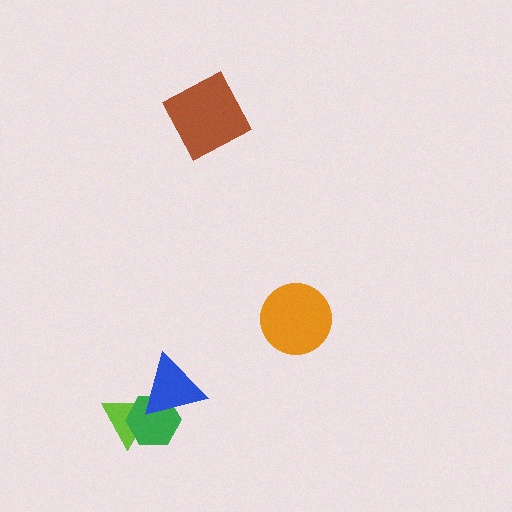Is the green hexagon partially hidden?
Yes, it is partially covered by another shape.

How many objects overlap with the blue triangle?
2 objects overlap with the blue triangle.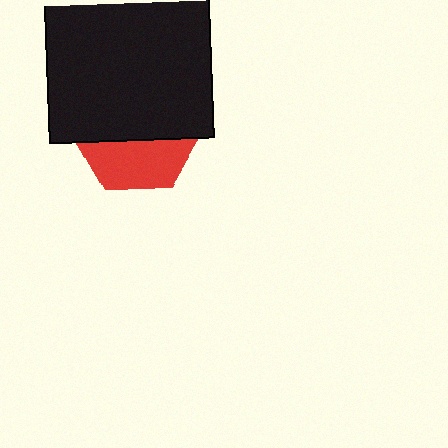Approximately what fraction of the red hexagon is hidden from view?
Roughly 62% of the red hexagon is hidden behind the black square.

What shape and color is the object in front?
The object in front is a black square.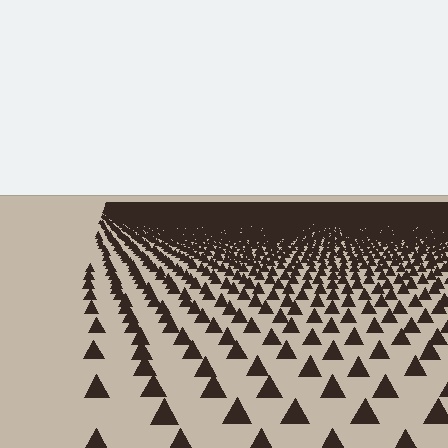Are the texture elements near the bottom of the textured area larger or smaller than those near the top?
Larger. Near the bottom, elements are closer to the viewer and appear at a bigger on-screen size.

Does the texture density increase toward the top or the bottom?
Density increases toward the top.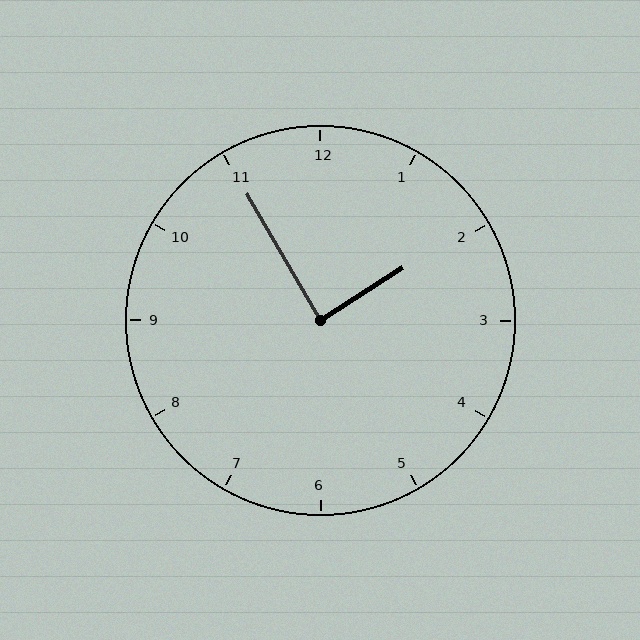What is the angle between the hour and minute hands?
Approximately 88 degrees.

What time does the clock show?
1:55.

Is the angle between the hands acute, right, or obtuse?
It is right.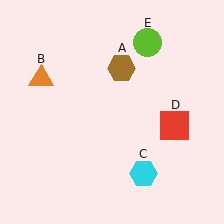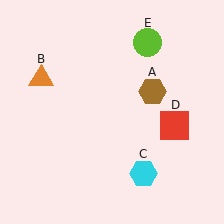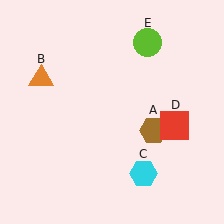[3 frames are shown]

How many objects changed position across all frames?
1 object changed position: brown hexagon (object A).